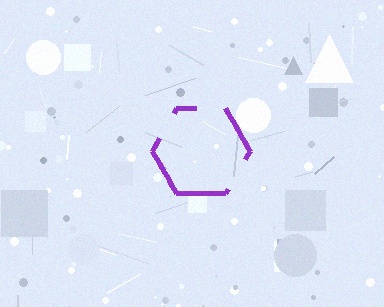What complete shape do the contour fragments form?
The contour fragments form a hexagon.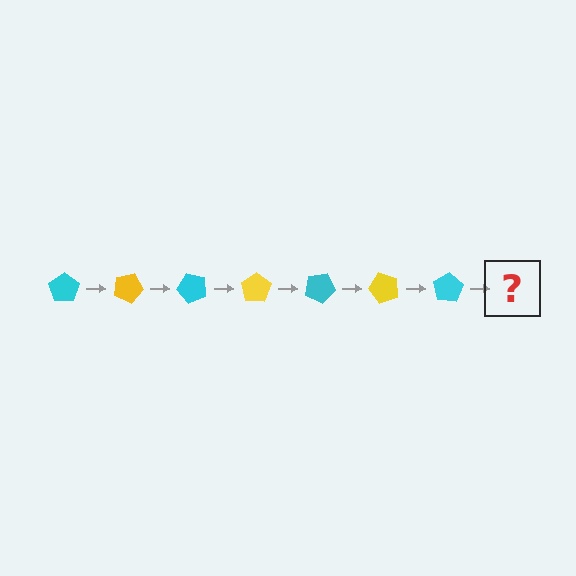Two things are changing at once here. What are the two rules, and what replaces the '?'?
The two rules are that it rotates 25 degrees each step and the color cycles through cyan and yellow. The '?' should be a yellow pentagon, rotated 175 degrees from the start.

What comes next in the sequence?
The next element should be a yellow pentagon, rotated 175 degrees from the start.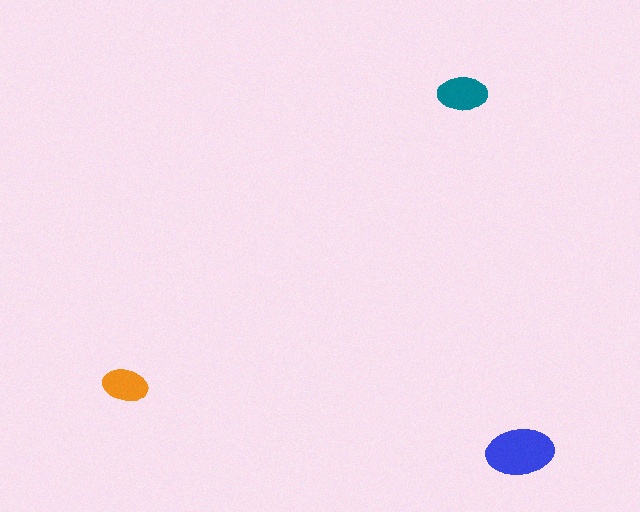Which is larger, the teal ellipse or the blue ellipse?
The blue one.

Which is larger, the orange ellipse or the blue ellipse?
The blue one.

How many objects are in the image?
There are 3 objects in the image.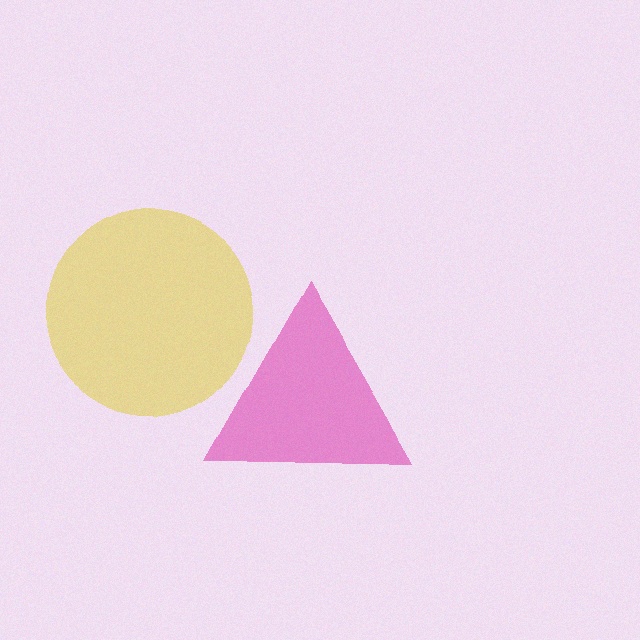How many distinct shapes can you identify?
There are 2 distinct shapes: a yellow circle, a magenta triangle.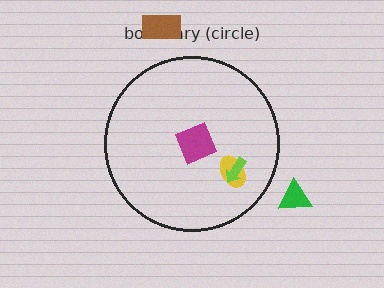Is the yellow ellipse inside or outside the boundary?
Inside.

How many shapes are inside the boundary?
3 inside, 2 outside.